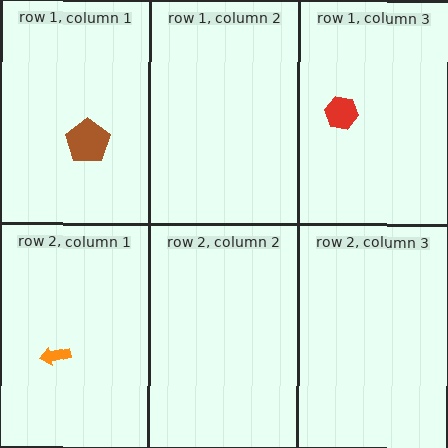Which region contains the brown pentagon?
The row 1, column 1 region.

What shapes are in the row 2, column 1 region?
The orange arrow.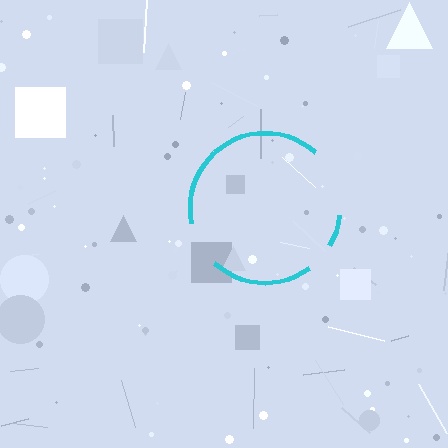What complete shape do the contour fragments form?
The contour fragments form a circle.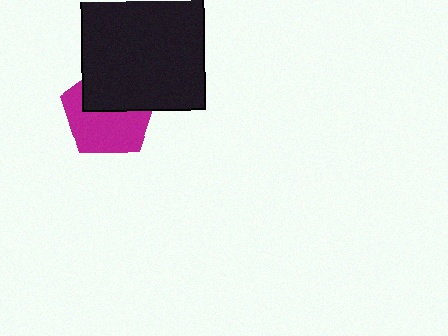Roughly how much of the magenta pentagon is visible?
About half of it is visible (roughly 57%).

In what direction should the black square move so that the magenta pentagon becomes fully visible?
The black square should move up. That is the shortest direction to clear the overlap and leave the magenta pentagon fully visible.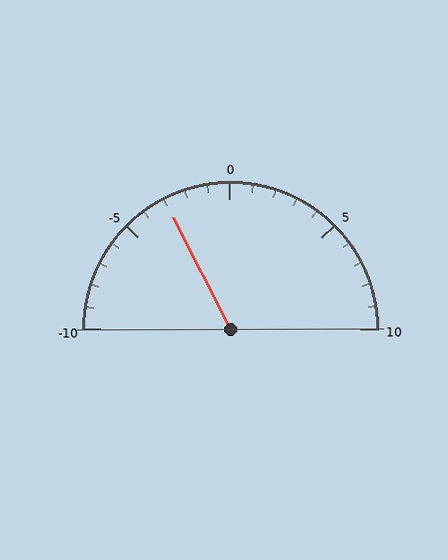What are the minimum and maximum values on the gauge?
The gauge ranges from -10 to 10.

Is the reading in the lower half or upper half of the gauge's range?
The reading is in the lower half of the range (-10 to 10).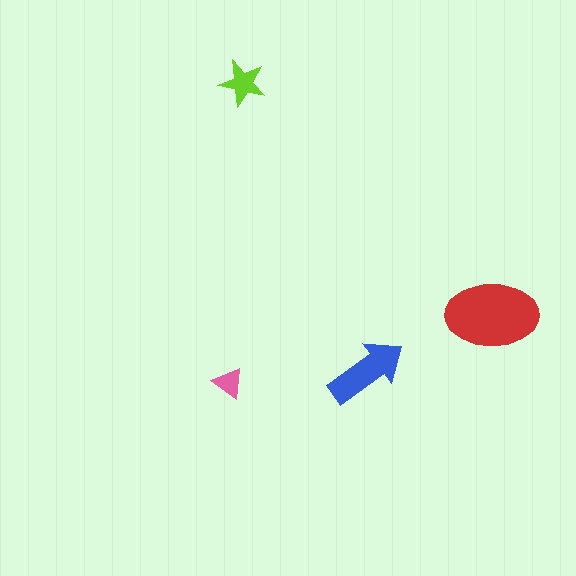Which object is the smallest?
The pink triangle.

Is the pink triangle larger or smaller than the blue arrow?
Smaller.